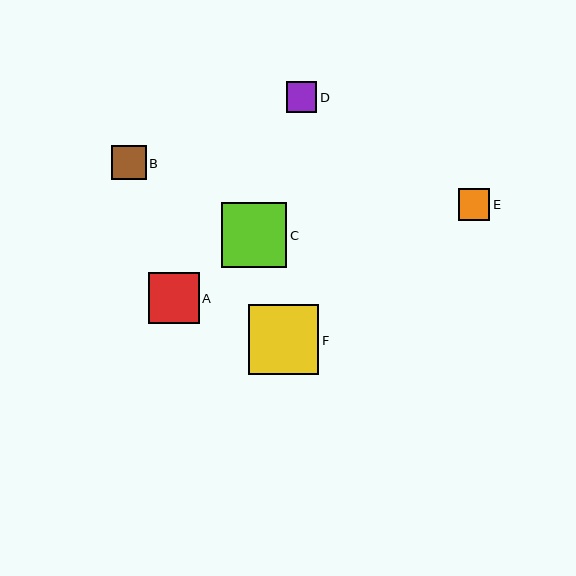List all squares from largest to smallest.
From largest to smallest: F, C, A, B, E, D.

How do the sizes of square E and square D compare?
Square E and square D are approximately the same size.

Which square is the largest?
Square F is the largest with a size of approximately 70 pixels.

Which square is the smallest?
Square D is the smallest with a size of approximately 31 pixels.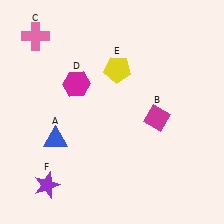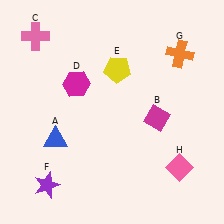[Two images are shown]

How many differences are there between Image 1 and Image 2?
There are 2 differences between the two images.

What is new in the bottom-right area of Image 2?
A pink diamond (H) was added in the bottom-right area of Image 2.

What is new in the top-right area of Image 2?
An orange cross (G) was added in the top-right area of Image 2.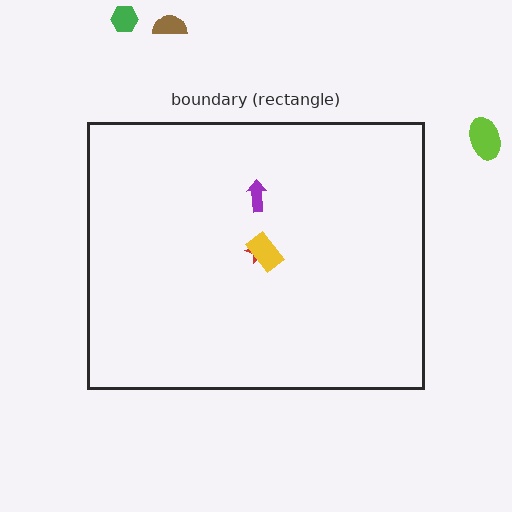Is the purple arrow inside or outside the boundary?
Inside.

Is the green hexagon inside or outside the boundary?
Outside.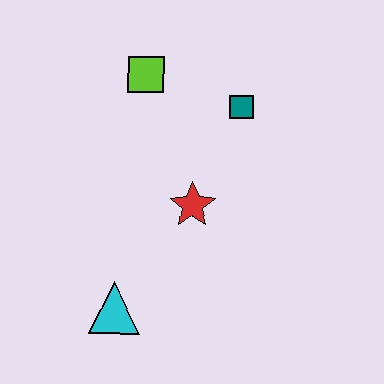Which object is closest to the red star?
The teal square is closest to the red star.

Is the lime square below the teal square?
No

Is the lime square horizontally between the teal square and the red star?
No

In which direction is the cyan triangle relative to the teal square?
The cyan triangle is below the teal square.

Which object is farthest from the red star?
The lime square is farthest from the red star.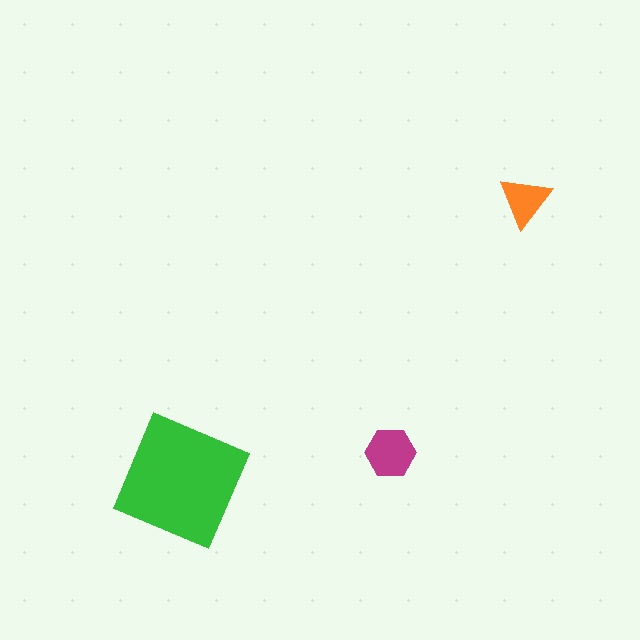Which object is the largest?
The green square.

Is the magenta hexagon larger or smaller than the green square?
Smaller.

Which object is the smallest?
The orange triangle.